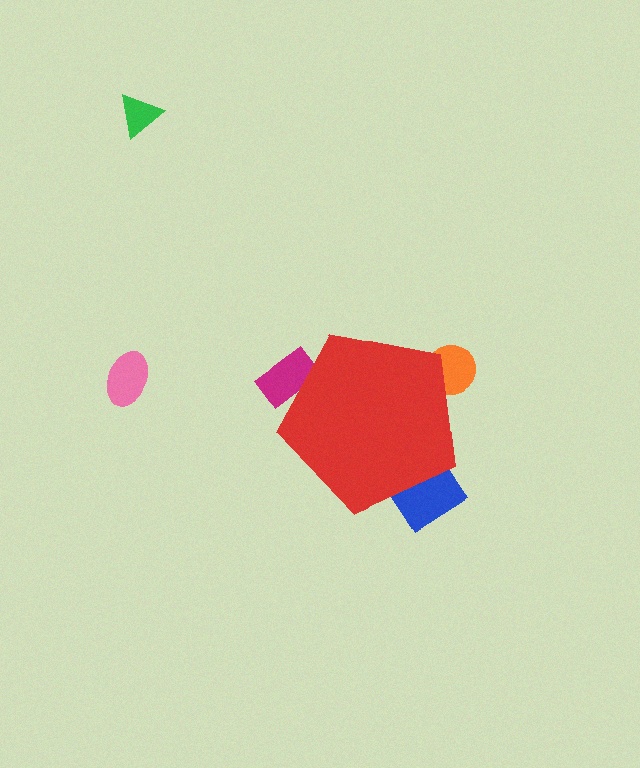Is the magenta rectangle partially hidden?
Yes, the magenta rectangle is partially hidden behind the red pentagon.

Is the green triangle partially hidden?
No, the green triangle is fully visible.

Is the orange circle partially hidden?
Yes, the orange circle is partially hidden behind the red pentagon.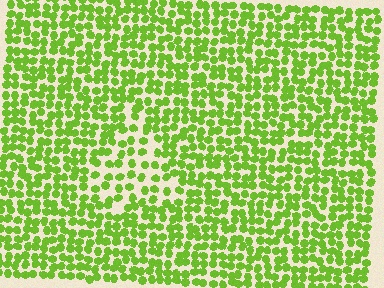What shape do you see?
I see a triangle.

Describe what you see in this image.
The image contains small lime elements arranged at two different densities. A triangle-shaped region is visible where the elements are less densely packed than the surrounding area.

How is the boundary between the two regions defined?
The boundary is defined by a change in element density (approximately 1.7x ratio). All elements are the same color, size, and shape.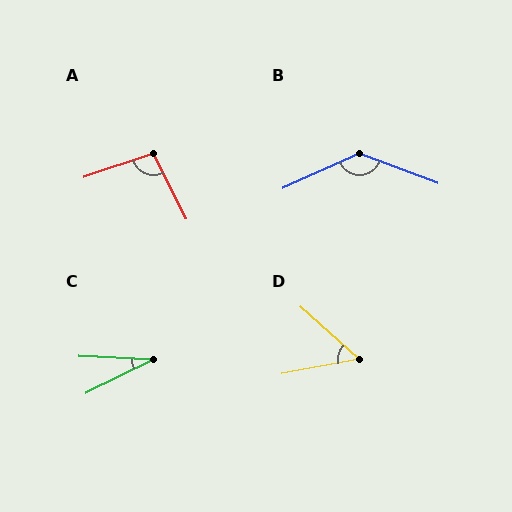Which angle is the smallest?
C, at approximately 29 degrees.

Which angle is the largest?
B, at approximately 136 degrees.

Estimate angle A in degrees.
Approximately 97 degrees.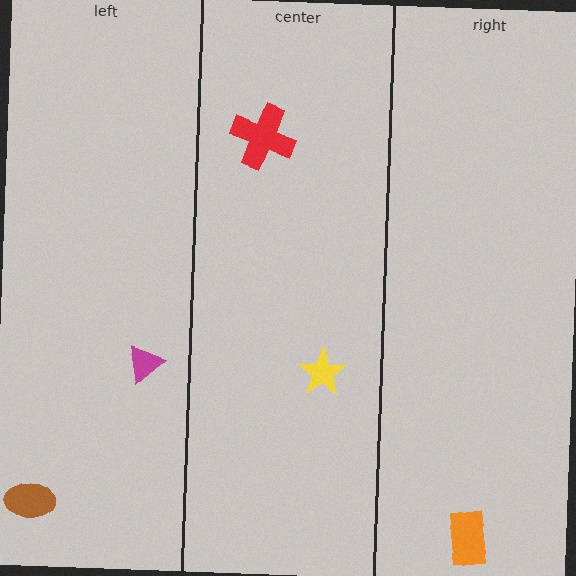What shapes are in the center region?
The red cross, the yellow star.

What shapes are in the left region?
The brown ellipse, the magenta triangle.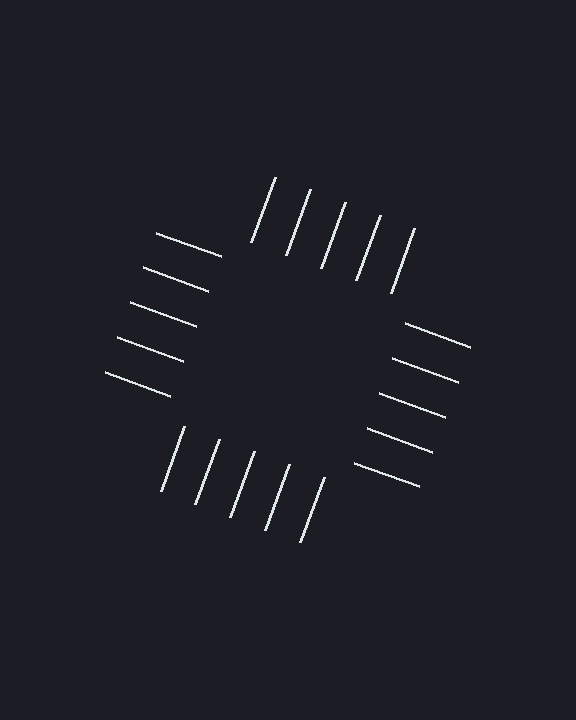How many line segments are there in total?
20 — 5 along each of the 4 edges.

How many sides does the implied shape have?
4 sides — the line-ends trace a square.